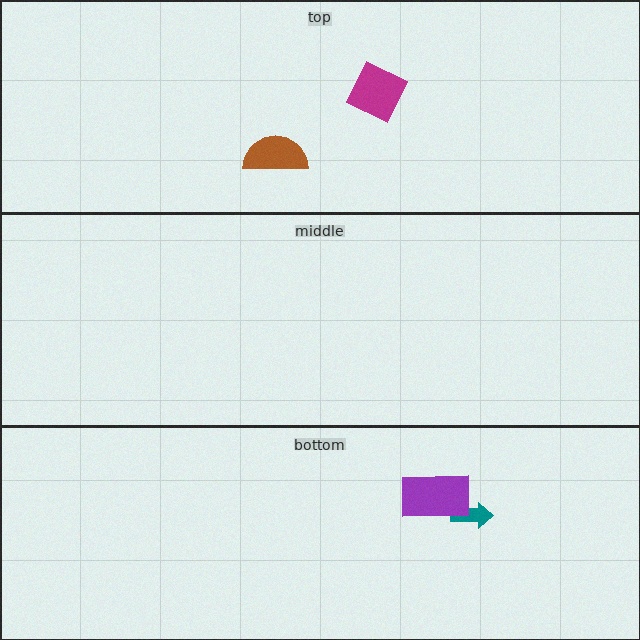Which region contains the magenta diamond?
The top region.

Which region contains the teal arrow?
The bottom region.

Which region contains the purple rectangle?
The bottom region.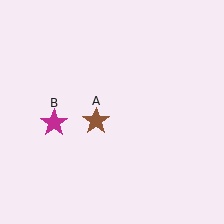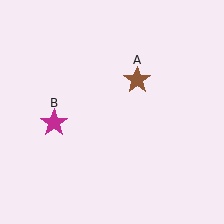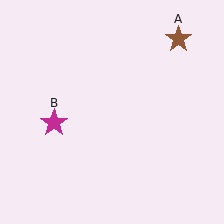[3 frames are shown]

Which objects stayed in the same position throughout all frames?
Magenta star (object B) remained stationary.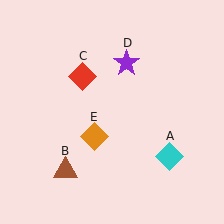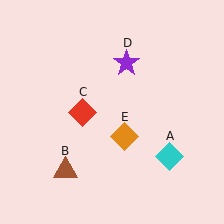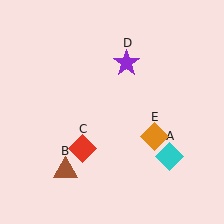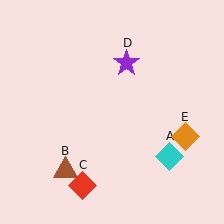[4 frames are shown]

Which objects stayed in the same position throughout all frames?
Cyan diamond (object A) and brown triangle (object B) and purple star (object D) remained stationary.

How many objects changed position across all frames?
2 objects changed position: red diamond (object C), orange diamond (object E).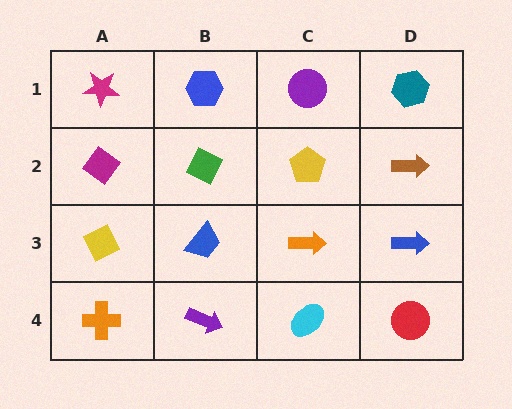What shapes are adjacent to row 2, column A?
A magenta star (row 1, column A), a yellow diamond (row 3, column A), a green diamond (row 2, column B).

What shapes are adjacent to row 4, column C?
An orange arrow (row 3, column C), a purple arrow (row 4, column B), a red circle (row 4, column D).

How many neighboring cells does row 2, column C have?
4.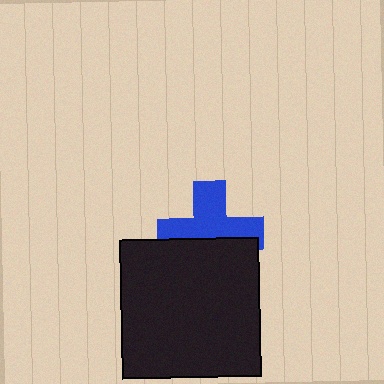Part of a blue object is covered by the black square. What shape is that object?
It is a cross.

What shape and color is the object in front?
The object in front is a black square.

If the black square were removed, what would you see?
You would see the complete blue cross.